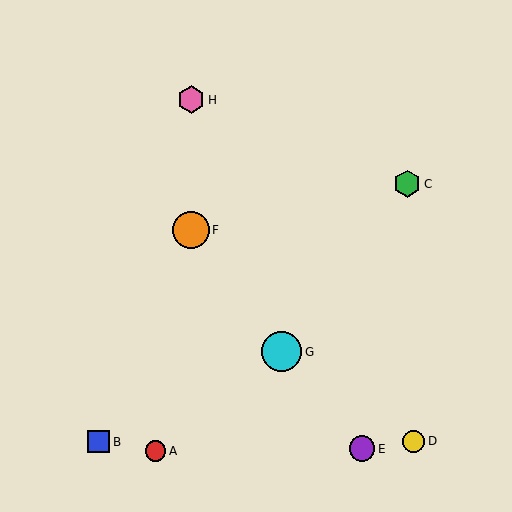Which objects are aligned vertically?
Objects F, H are aligned vertically.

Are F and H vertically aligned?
Yes, both are at x≈191.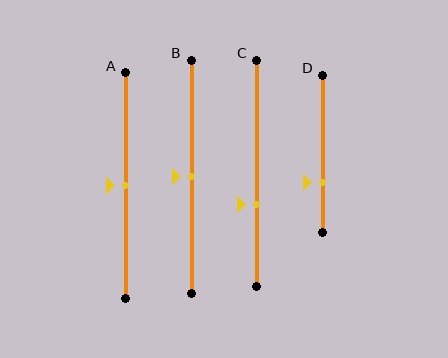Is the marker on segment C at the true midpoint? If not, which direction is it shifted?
No, the marker on segment C is shifted downward by about 14% of the segment length.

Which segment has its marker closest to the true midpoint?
Segment A has its marker closest to the true midpoint.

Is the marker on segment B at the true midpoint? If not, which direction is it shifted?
Yes, the marker on segment B is at the true midpoint.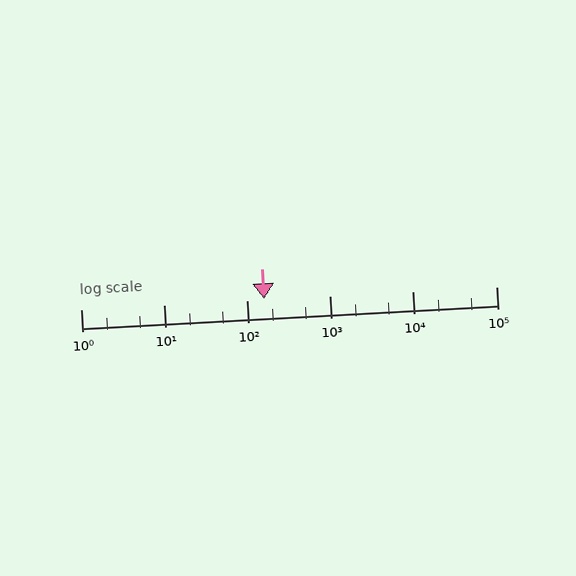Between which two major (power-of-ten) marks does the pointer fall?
The pointer is between 100 and 1000.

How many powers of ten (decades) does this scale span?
The scale spans 5 decades, from 1 to 100000.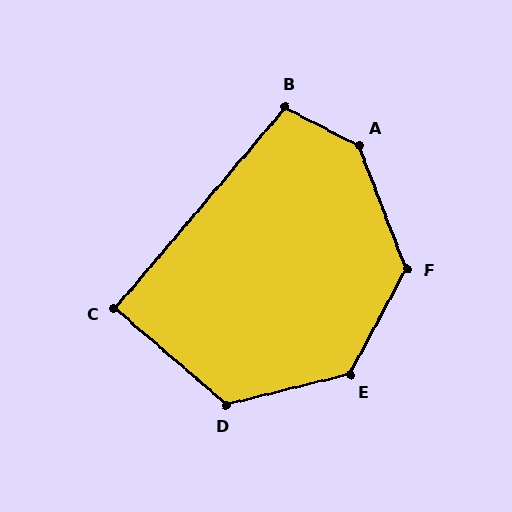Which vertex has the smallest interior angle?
C, at approximately 90 degrees.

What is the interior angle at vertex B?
Approximately 103 degrees (obtuse).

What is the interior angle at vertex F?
Approximately 131 degrees (obtuse).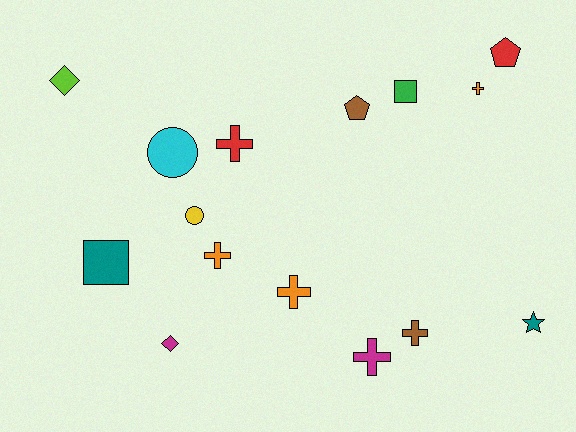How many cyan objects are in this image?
There is 1 cyan object.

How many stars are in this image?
There is 1 star.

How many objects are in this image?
There are 15 objects.